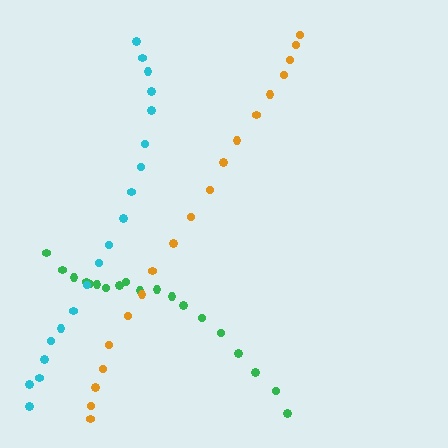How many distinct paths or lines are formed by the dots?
There are 3 distinct paths.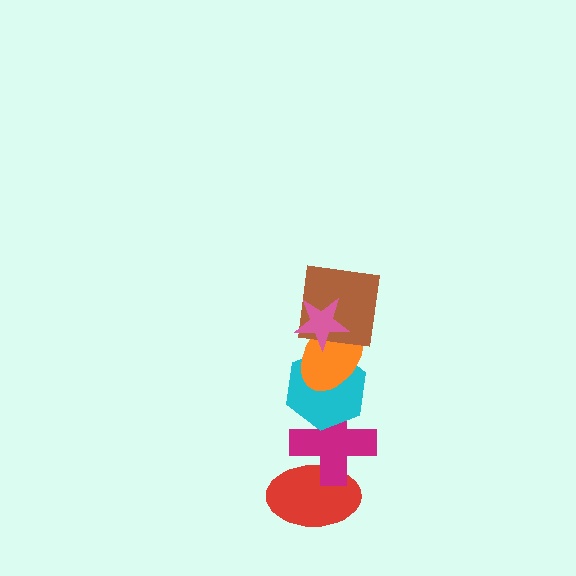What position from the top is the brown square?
The brown square is 2nd from the top.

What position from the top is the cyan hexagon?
The cyan hexagon is 4th from the top.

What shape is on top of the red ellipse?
The magenta cross is on top of the red ellipse.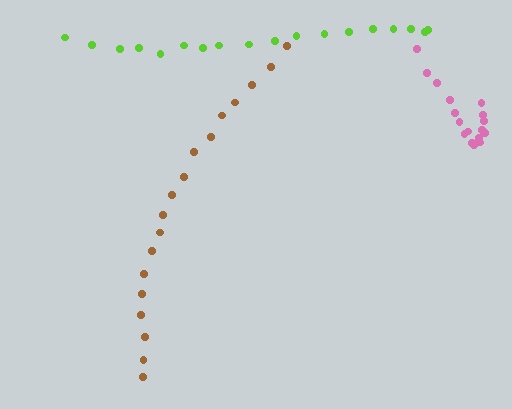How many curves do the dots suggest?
There are 3 distinct paths.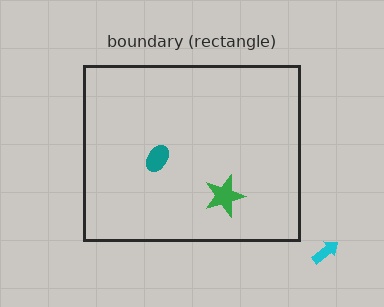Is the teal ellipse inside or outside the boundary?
Inside.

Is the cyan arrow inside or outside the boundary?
Outside.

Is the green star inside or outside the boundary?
Inside.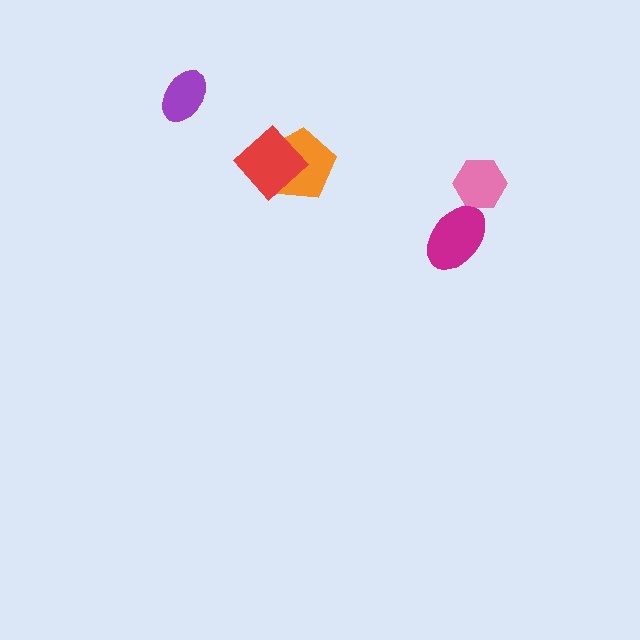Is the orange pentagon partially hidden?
Yes, it is partially covered by another shape.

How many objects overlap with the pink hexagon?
0 objects overlap with the pink hexagon.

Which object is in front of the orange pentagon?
The red diamond is in front of the orange pentagon.